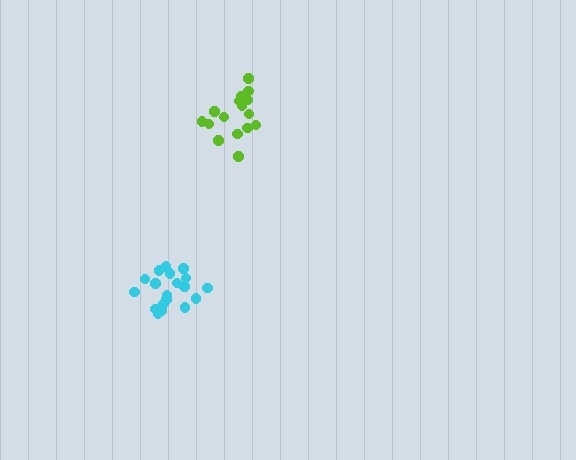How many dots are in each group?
Group 1: 16 dots, Group 2: 19 dots (35 total).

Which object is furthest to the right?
The lime cluster is rightmost.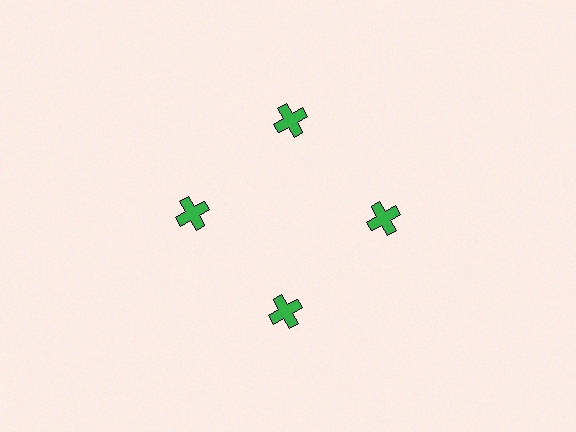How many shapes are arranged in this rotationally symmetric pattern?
There are 4 shapes, arranged in 4 groups of 1.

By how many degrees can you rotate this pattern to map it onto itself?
The pattern maps onto itself every 90 degrees of rotation.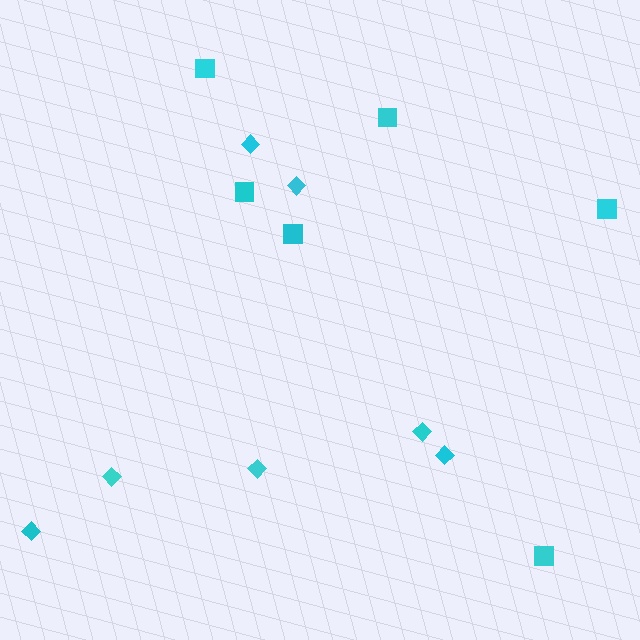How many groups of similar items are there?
There are 2 groups: one group of diamonds (7) and one group of squares (6).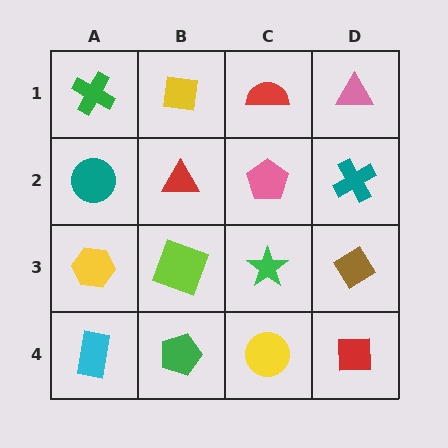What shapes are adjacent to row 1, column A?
A teal circle (row 2, column A), a yellow square (row 1, column B).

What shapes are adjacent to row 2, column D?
A pink triangle (row 1, column D), a brown diamond (row 3, column D), a pink pentagon (row 2, column C).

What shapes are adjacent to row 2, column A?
A green cross (row 1, column A), a yellow hexagon (row 3, column A), a red triangle (row 2, column B).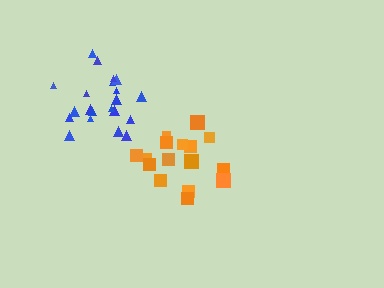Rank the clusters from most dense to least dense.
blue, orange.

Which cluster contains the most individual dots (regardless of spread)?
Blue (22).